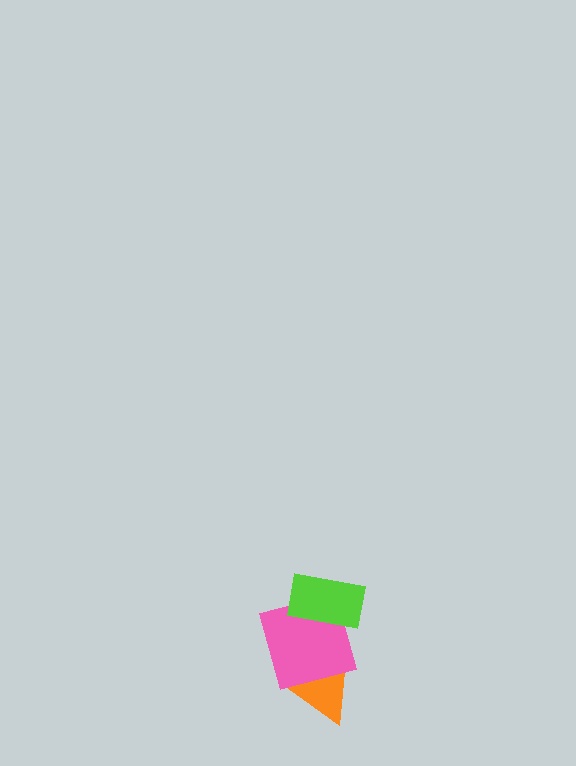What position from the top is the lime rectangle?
The lime rectangle is 1st from the top.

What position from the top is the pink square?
The pink square is 2nd from the top.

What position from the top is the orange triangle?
The orange triangle is 3rd from the top.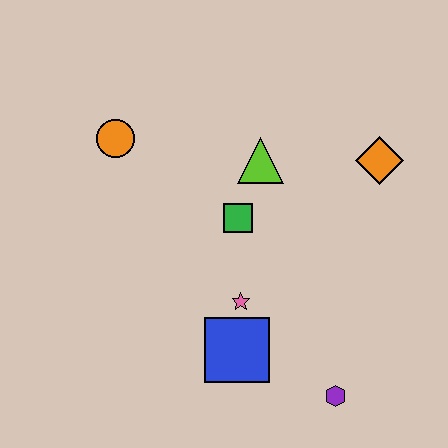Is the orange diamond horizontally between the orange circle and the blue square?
No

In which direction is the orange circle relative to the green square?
The orange circle is to the left of the green square.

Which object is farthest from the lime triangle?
The purple hexagon is farthest from the lime triangle.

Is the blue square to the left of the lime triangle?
Yes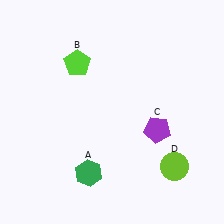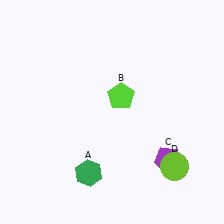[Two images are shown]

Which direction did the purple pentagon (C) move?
The purple pentagon (C) moved down.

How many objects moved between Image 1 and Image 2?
2 objects moved between the two images.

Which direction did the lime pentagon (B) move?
The lime pentagon (B) moved right.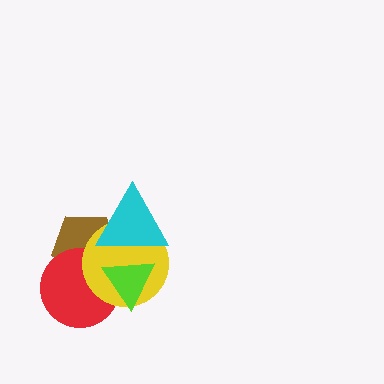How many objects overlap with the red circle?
3 objects overlap with the red circle.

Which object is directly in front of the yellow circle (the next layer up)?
The cyan triangle is directly in front of the yellow circle.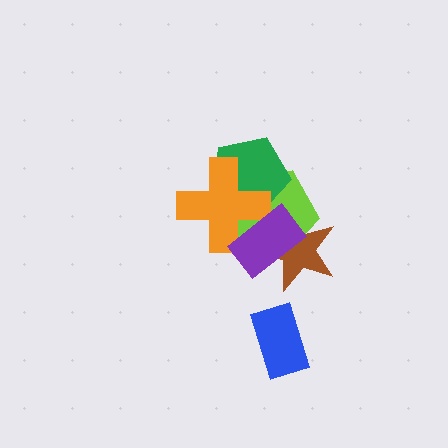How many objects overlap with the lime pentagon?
4 objects overlap with the lime pentagon.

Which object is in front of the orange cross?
The purple rectangle is in front of the orange cross.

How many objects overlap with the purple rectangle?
3 objects overlap with the purple rectangle.